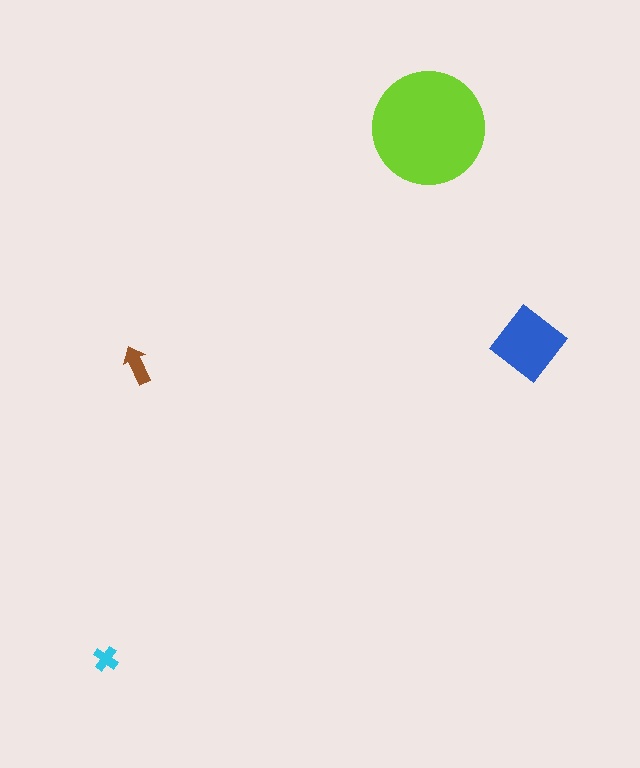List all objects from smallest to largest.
The cyan cross, the brown arrow, the blue diamond, the lime circle.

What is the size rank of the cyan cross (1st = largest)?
4th.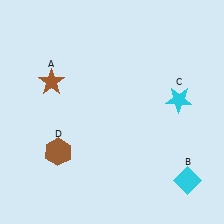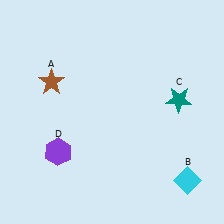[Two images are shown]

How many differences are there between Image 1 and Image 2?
There are 2 differences between the two images.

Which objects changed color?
C changed from cyan to teal. D changed from brown to purple.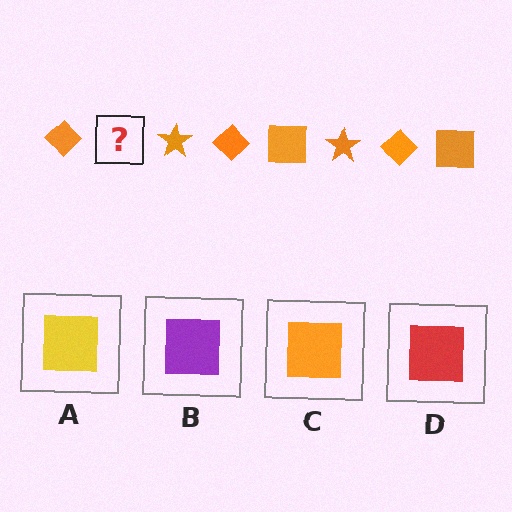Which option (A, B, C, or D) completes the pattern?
C.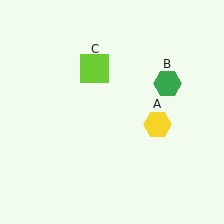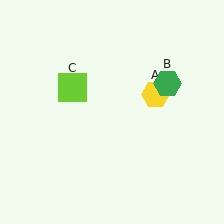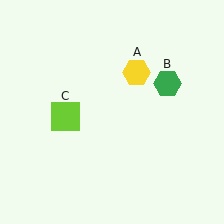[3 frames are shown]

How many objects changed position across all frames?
2 objects changed position: yellow hexagon (object A), lime square (object C).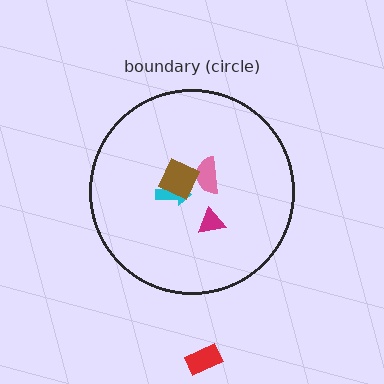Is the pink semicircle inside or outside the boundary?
Inside.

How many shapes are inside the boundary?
4 inside, 1 outside.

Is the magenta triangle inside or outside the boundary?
Inside.